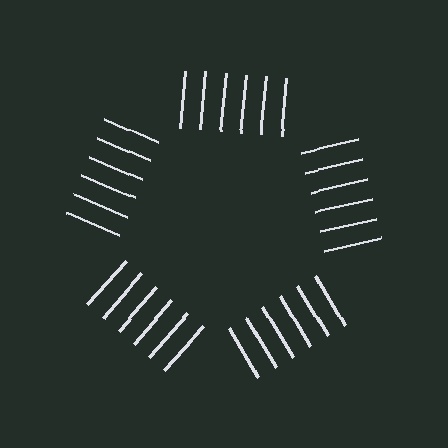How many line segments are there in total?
30 — 6 along each of the 5 edges.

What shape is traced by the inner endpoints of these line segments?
An illusory pentagon — the line segments terminate on its edges but no continuous stroke is drawn.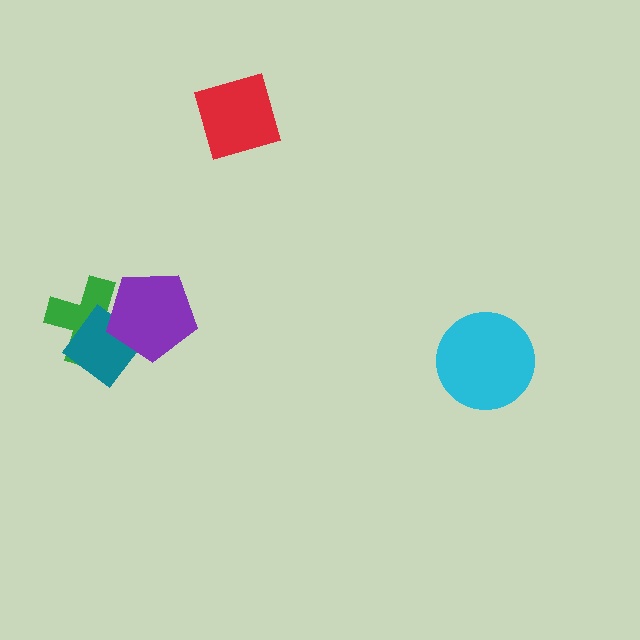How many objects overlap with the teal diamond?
2 objects overlap with the teal diamond.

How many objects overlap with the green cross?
2 objects overlap with the green cross.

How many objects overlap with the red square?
0 objects overlap with the red square.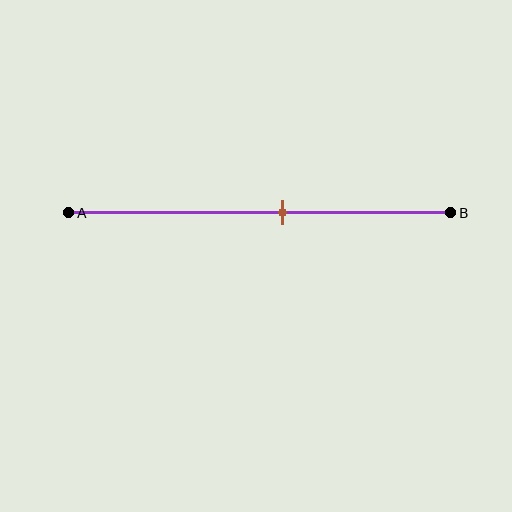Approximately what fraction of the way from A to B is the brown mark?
The brown mark is approximately 55% of the way from A to B.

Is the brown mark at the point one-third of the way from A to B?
No, the mark is at about 55% from A, not at the 33% one-third point.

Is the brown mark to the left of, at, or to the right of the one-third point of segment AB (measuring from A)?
The brown mark is to the right of the one-third point of segment AB.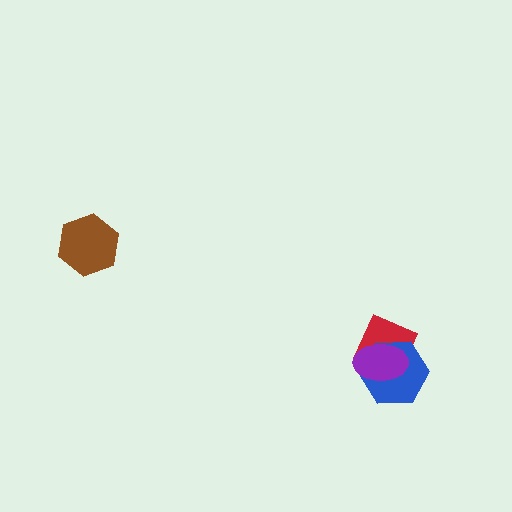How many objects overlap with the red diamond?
2 objects overlap with the red diamond.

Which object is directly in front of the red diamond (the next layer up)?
The blue hexagon is directly in front of the red diamond.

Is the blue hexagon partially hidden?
Yes, it is partially covered by another shape.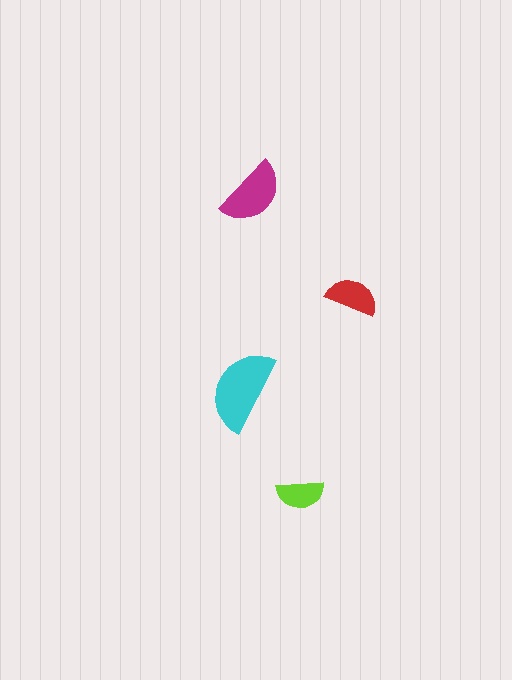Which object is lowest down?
The lime semicircle is bottommost.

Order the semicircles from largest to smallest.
the cyan one, the magenta one, the red one, the lime one.